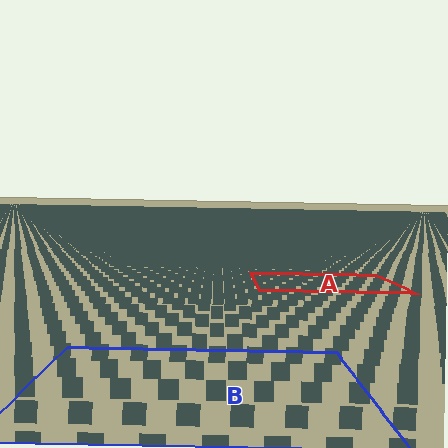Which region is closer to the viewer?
Region B is closer. The texture elements there are larger and more spread out.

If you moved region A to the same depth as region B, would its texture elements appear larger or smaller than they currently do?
They would appear larger. At a closer depth, the same texture elements are projected at a bigger on-screen size.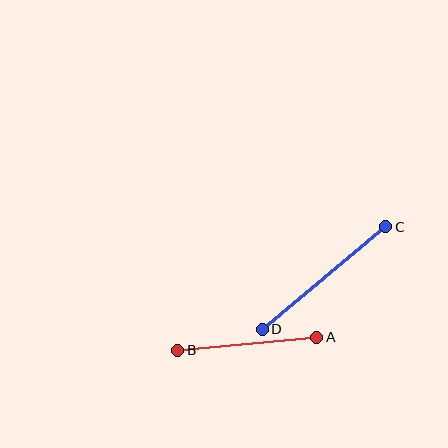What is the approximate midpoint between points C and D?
The midpoint is at approximately (324, 278) pixels.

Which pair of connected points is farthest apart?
Points C and D are farthest apart.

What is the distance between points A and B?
The distance is approximately 140 pixels.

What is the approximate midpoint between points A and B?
The midpoint is at approximately (247, 344) pixels.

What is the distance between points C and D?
The distance is approximately 161 pixels.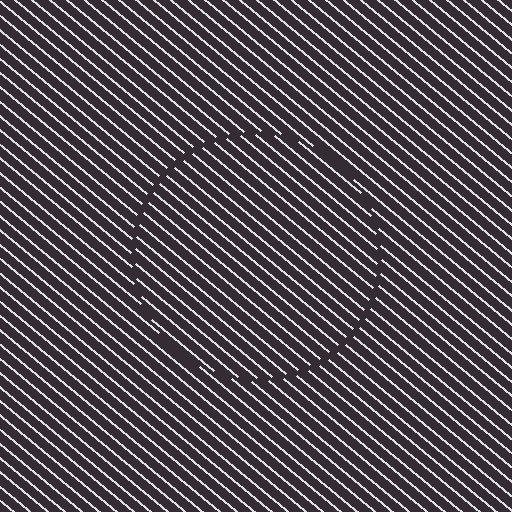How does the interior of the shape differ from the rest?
The interior of the shape contains the same grating, shifted by half a period — the contour is defined by the phase discontinuity where line-ends from the inner and outer gratings abut.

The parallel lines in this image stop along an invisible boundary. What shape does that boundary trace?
An illusory circle. The interior of the shape contains the same grating, shifted by half a period — the contour is defined by the phase discontinuity where line-ends from the inner and outer gratings abut.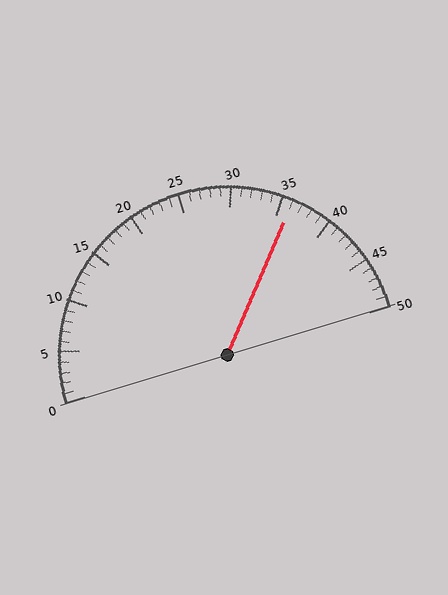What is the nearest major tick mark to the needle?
The nearest major tick mark is 35.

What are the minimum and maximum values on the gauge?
The gauge ranges from 0 to 50.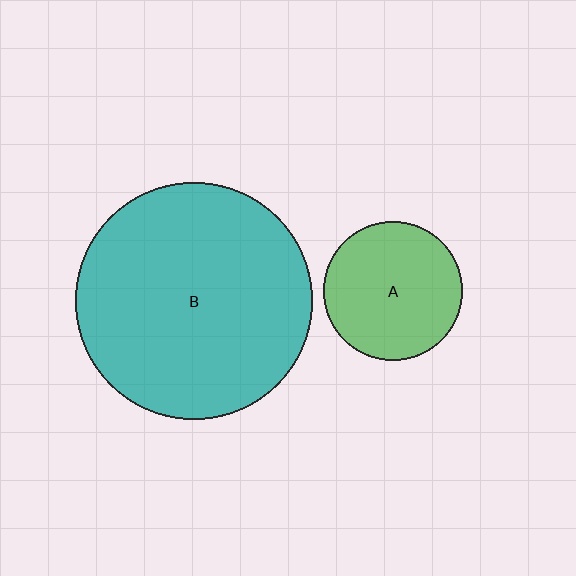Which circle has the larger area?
Circle B (teal).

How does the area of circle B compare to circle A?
Approximately 2.9 times.